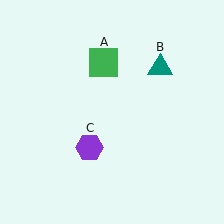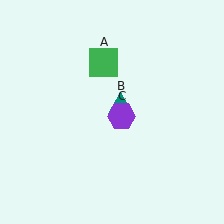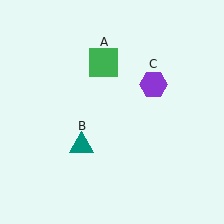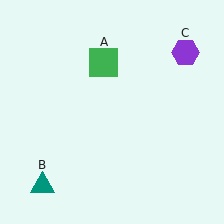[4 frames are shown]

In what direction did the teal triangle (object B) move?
The teal triangle (object B) moved down and to the left.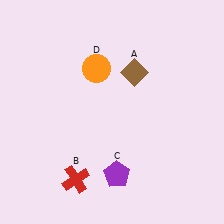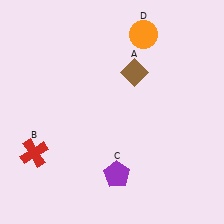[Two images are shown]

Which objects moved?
The objects that moved are: the red cross (B), the orange circle (D).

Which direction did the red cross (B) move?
The red cross (B) moved left.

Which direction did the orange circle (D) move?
The orange circle (D) moved right.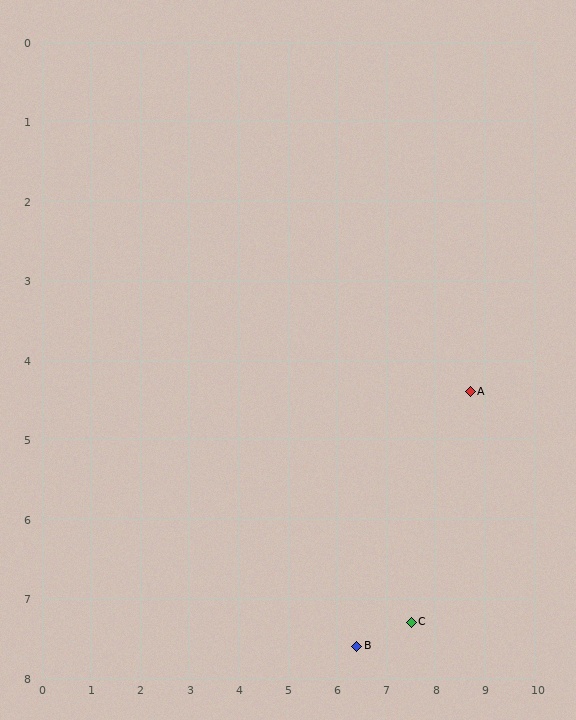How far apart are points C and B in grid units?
Points C and B are about 1.1 grid units apart.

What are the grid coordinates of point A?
Point A is at approximately (8.7, 4.4).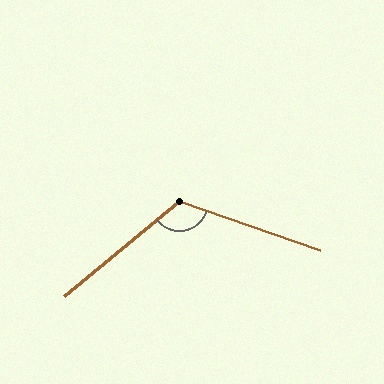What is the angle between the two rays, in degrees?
Approximately 121 degrees.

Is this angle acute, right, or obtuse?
It is obtuse.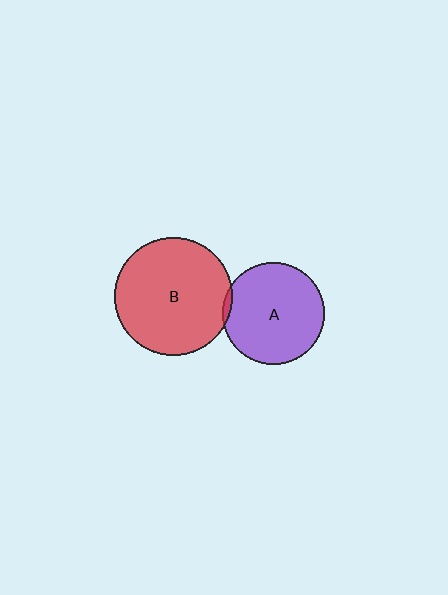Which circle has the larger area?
Circle B (red).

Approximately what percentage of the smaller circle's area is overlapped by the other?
Approximately 5%.